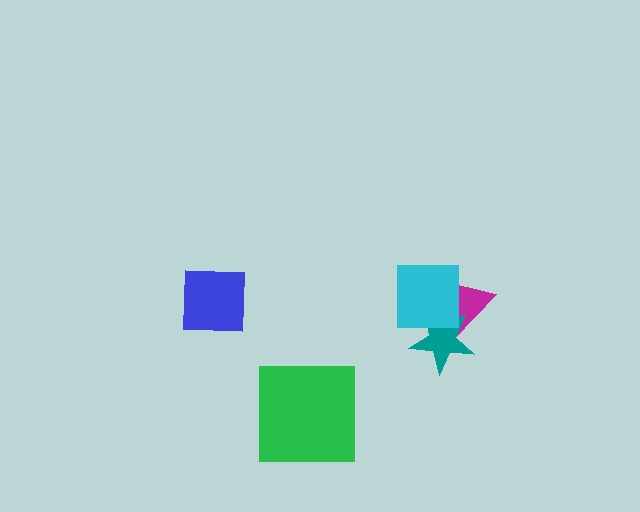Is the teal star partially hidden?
Yes, it is partially covered by another shape.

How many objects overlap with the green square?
0 objects overlap with the green square.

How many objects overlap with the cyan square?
2 objects overlap with the cyan square.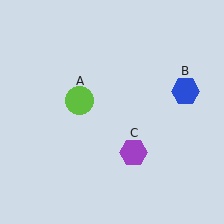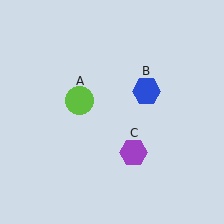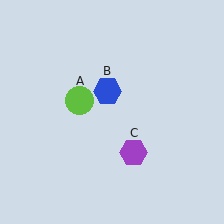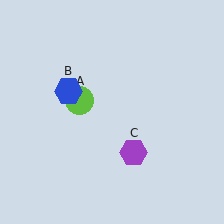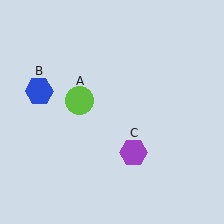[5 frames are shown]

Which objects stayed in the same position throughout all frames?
Lime circle (object A) and purple hexagon (object C) remained stationary.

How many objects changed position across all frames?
1 object changed position: blue hexagon (object B).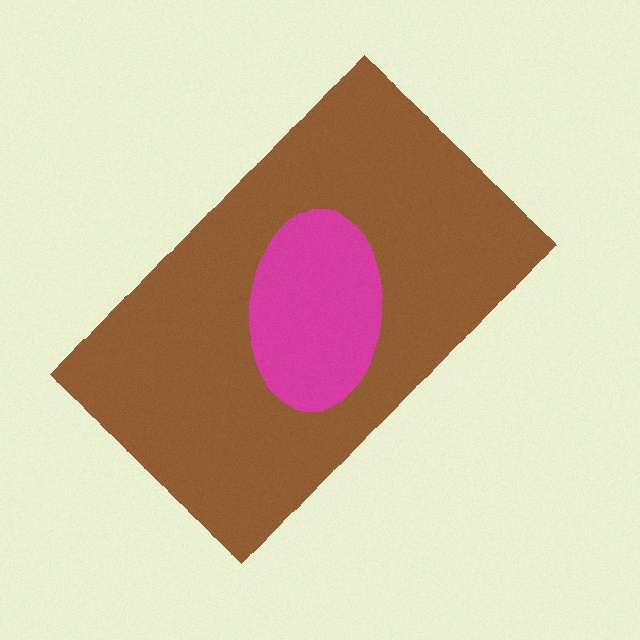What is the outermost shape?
The brown rectangle.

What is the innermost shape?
The magenta ellipse.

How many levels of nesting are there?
2.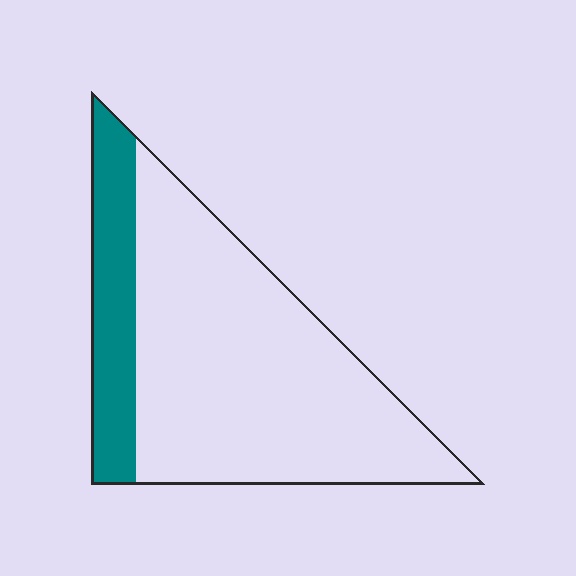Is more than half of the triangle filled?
No.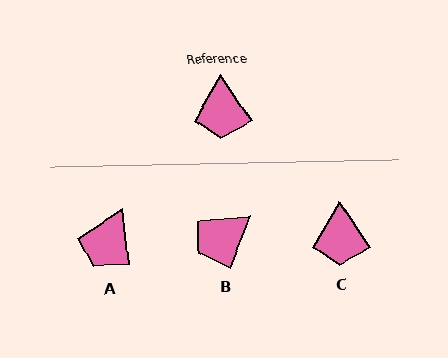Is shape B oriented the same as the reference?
No, it is off by about 55 degrees.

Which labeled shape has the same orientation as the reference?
C.